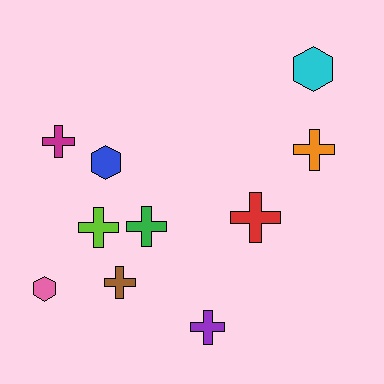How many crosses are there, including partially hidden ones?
There are 7 crosses.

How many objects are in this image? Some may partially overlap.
There are 10 objects.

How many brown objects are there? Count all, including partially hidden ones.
There is 1 brown object.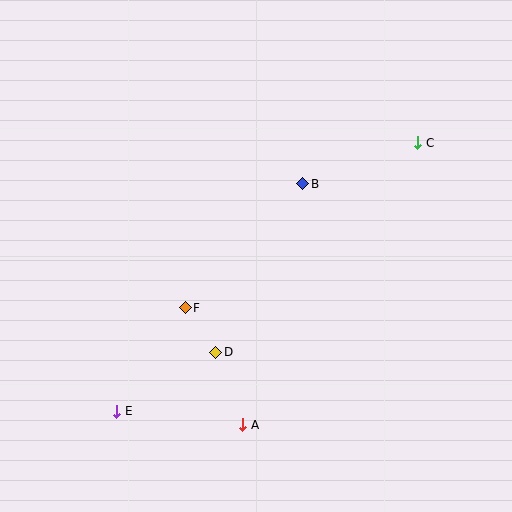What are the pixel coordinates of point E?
Point E is at (117, 411).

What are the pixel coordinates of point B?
Point B is at (303, 184).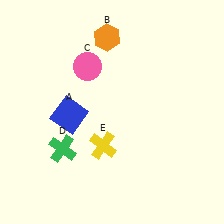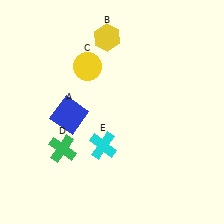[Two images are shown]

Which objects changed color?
B changed from orange to yellow. C changed from pink to yellow. E changed from yellow to cyan.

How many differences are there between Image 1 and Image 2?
There are 3 differences between the two images.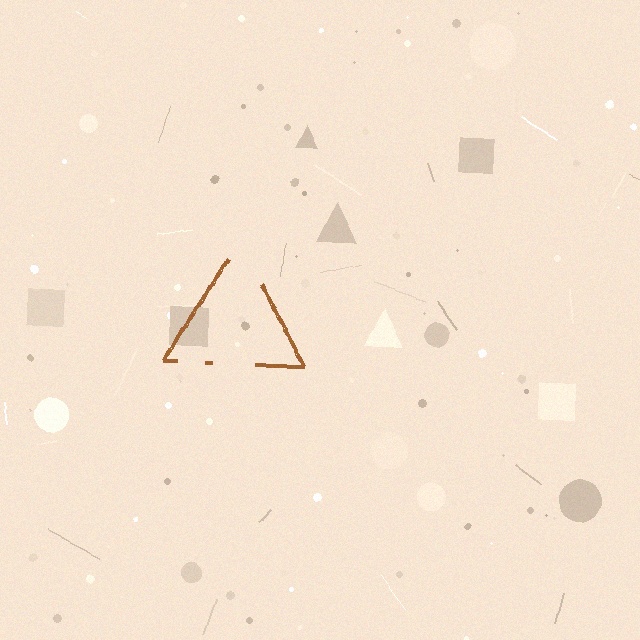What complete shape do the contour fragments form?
The contour fragments form a triangle.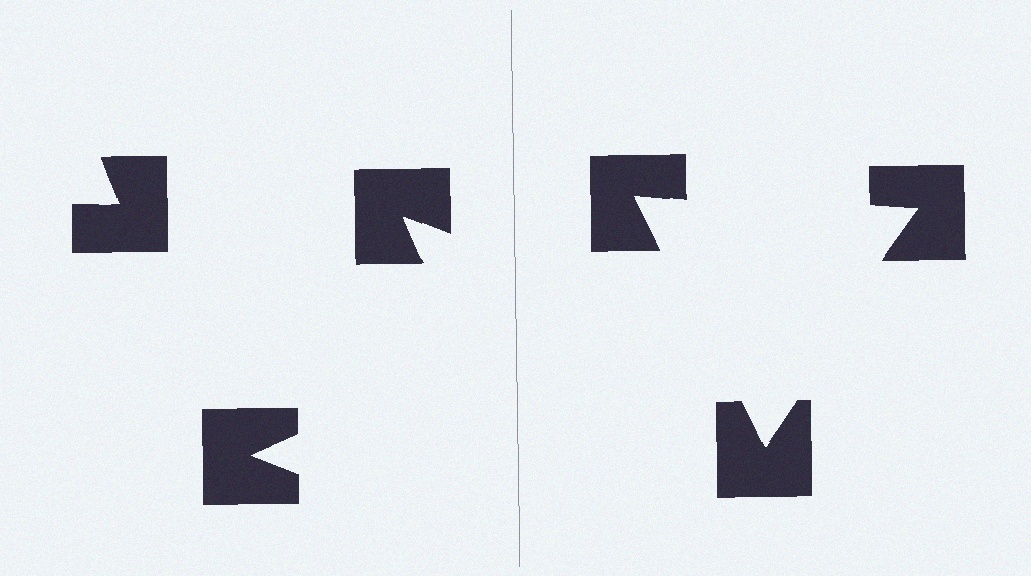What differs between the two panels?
The notched squares are positioned identically on both sides; only the wedge orientations differ. On the right they align to a triangle; on the left they are misaligned.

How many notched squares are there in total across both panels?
6 — 3 on each side.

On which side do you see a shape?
An illusory triangle appears on the right side. On the left side the wedge cuts are rotated, so no coherent shape forms.